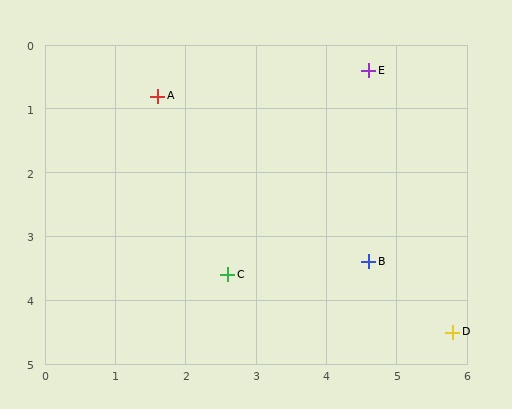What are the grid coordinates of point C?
Point C is at approximately (2.6, 3.6).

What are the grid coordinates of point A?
Point A is at approximately (1.6, 0.8).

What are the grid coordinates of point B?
Point B is at approximately (4.6, 3.4).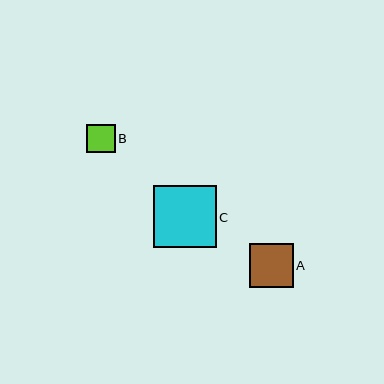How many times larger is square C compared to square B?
Square C is approximately 2.2 times the size of square B.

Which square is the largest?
Square C is the largest with a size of approximately 63 pixels.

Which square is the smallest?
Square B is the smallest with a size of approximately 28 pixels.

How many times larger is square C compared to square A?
Square C is approximately 1.4 times the size of square A.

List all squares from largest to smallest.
From largest to smallest: C, A, B.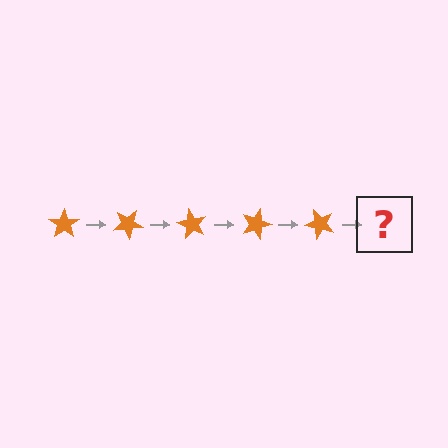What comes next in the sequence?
The next element should be an orange star rotated 150 degrees.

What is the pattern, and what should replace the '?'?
The pattern is that the star rotates 30 degrees each step. The '?' should be an orange star rotated 150 degrees.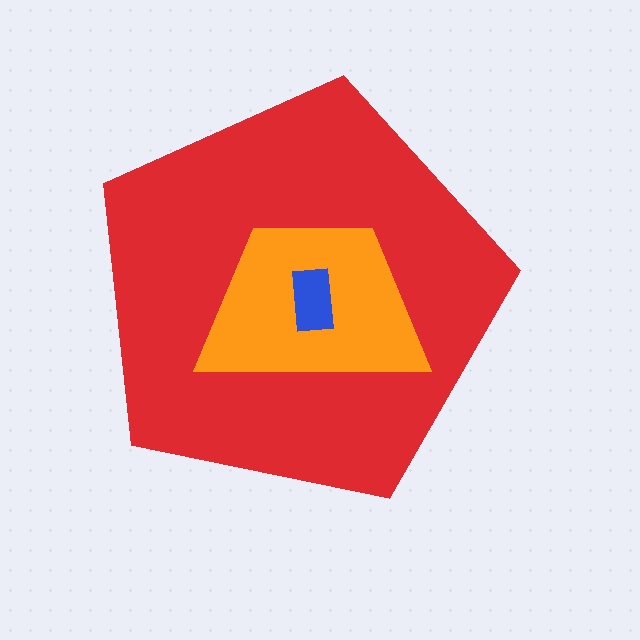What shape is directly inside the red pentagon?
The orange trapezoid.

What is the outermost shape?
The red pentagon.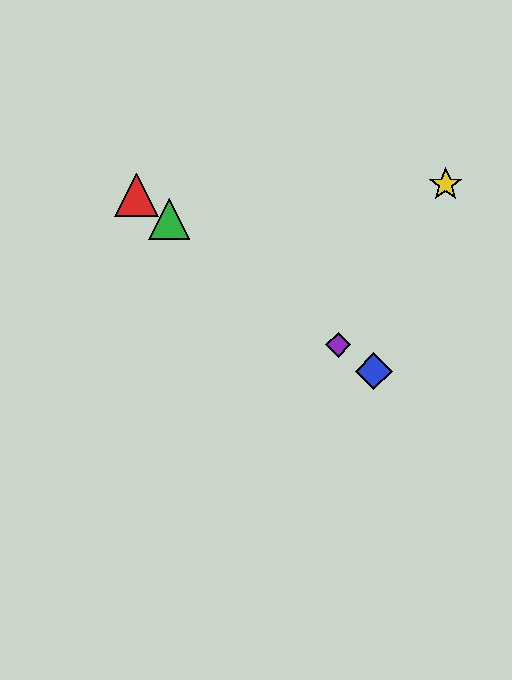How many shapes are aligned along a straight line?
4 shapes (the red triangle, the blue diamond, the green triangle, the purple diamond) are aligned along a straight line.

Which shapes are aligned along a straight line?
The red triangle, the blue diamond, the green triangle, the purple diamond are aligned along a straight line.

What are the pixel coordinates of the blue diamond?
The blue diamond is at (374, 371).